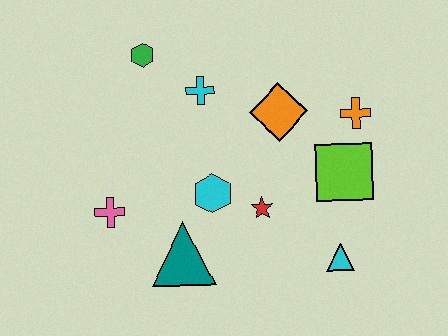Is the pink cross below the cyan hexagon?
Yes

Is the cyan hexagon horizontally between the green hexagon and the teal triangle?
No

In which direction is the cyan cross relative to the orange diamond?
The cyan cross is to the left of the orange diamond.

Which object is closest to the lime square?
The orange cross is closest to the lime square.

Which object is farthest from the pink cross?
The orange cross is farthest from the pink cross.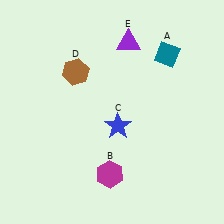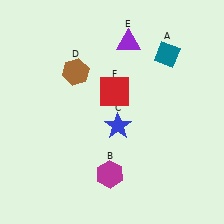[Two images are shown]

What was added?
A red square (F) was added in Image 2.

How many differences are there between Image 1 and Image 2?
There is 1 difference between the two images.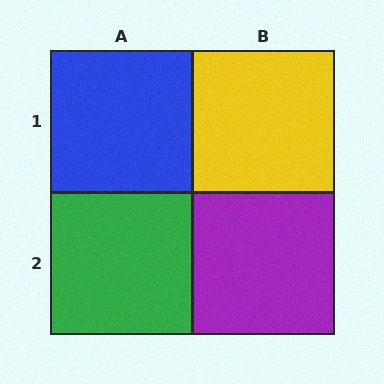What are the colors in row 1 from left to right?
Blue, yellow.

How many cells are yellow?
1 cell is yellow.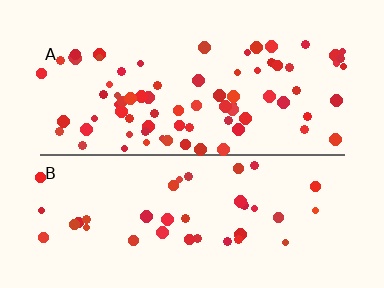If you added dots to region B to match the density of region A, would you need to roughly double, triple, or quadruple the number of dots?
Approximately double.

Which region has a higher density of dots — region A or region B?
A (the top).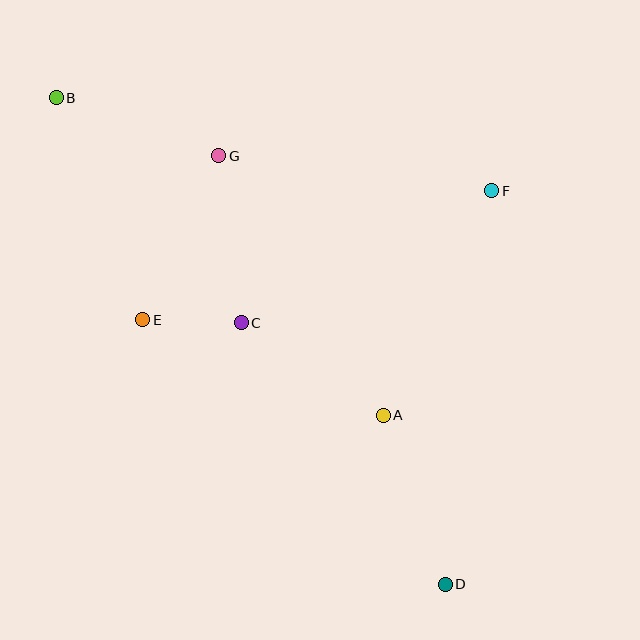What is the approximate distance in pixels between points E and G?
The distance between E and G is approximately 181 pixels.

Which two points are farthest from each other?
Points B and D are farthest from each other.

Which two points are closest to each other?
Points C and E are closest to each other.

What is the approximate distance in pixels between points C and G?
The distance between C and G is approximately 169 pixels.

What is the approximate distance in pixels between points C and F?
The distance between C and F is approximately 283 pixels.